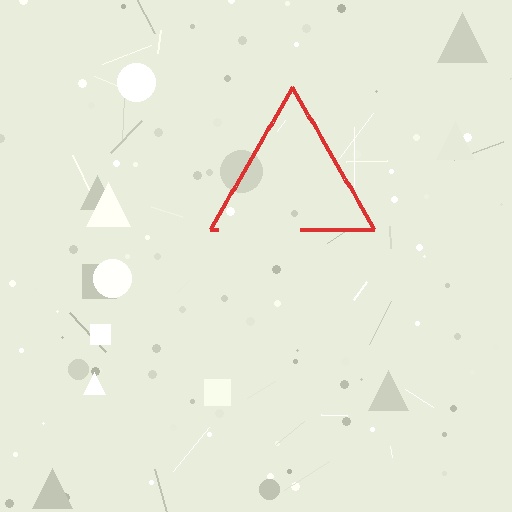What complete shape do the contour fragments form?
The contour fragments form a triangle.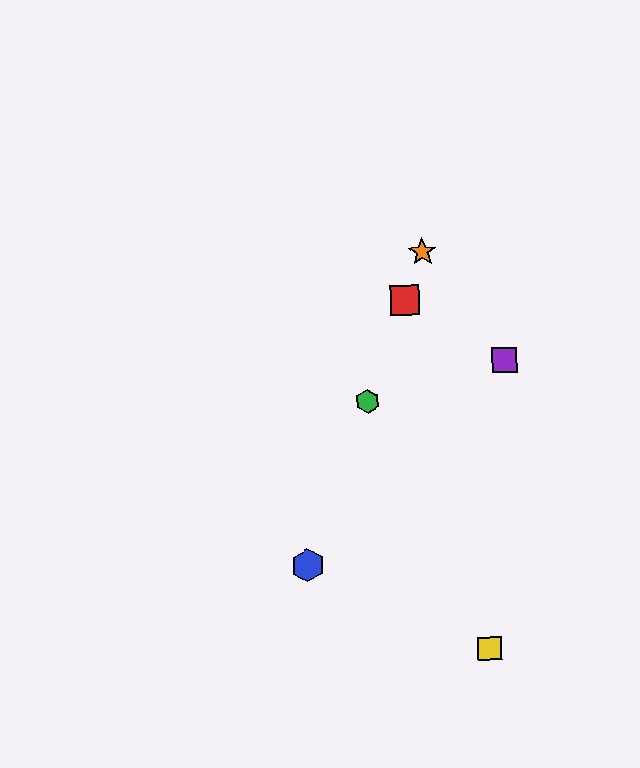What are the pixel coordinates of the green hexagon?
The green hexagon is at (368, 401).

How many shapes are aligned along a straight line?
4 shapes (the red square, the blue hexagon, the green hexagon, the orange star) are aligned along a straight line.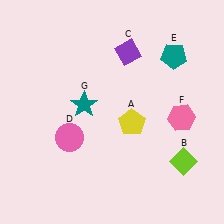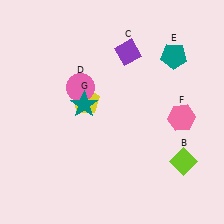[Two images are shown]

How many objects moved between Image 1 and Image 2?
2 objects moved between the two images.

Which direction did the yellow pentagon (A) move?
The yellow pentagon (A) moved left.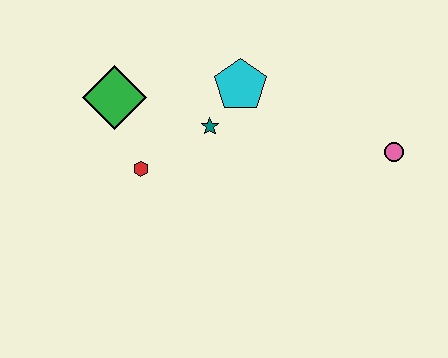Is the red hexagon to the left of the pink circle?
Yes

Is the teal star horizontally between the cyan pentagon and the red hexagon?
Yes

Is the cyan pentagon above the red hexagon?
Yes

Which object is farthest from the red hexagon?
The pink circle is farthest from the red hexagon.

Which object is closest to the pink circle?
The cyan pentagon is closest to the pink circle.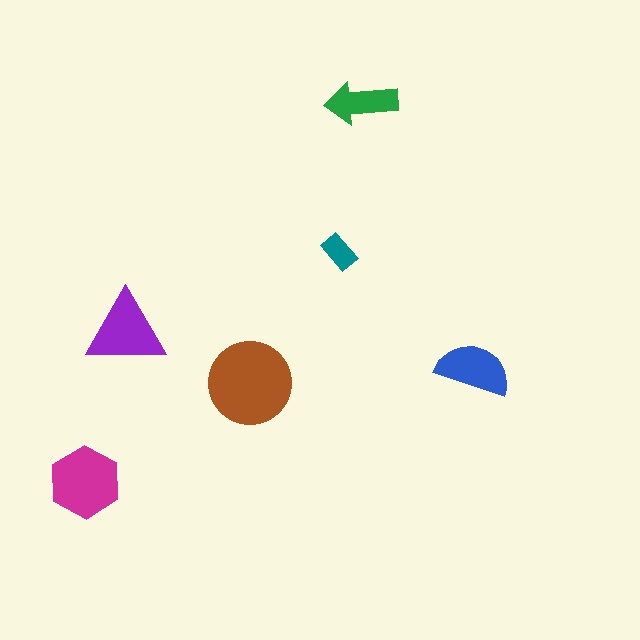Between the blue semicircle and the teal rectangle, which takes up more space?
The blue semicircle.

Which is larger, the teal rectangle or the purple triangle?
The purple triangle.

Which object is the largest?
The brown circle.